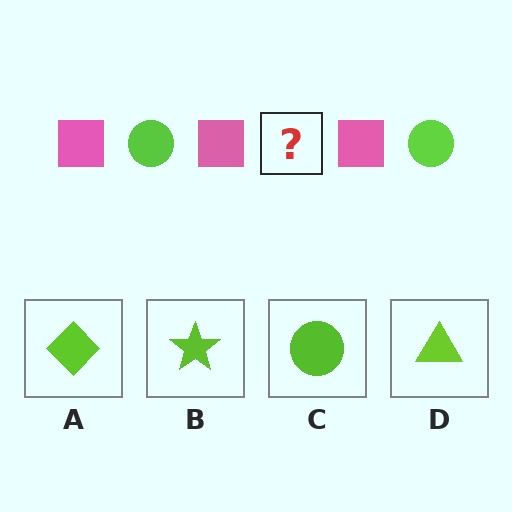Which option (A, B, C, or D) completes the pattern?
C.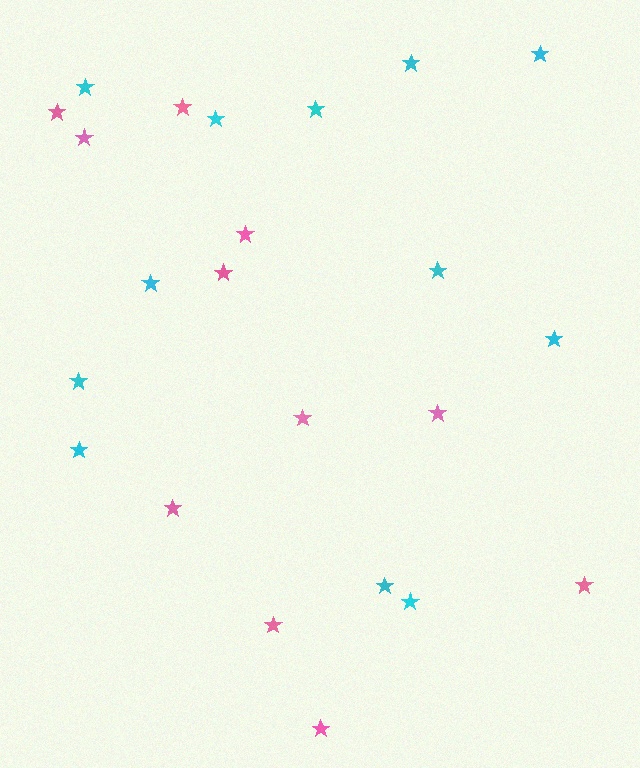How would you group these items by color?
There are 2 groups: one group of pink stars (11) and one group of cyan stars (12).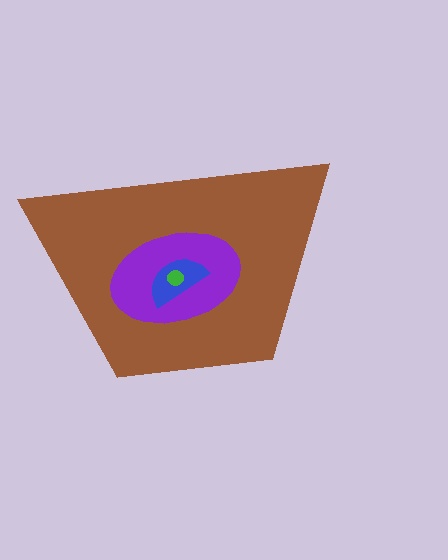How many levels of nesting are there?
4.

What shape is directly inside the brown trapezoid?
The purple ellipse.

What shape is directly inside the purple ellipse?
The blue semicircle.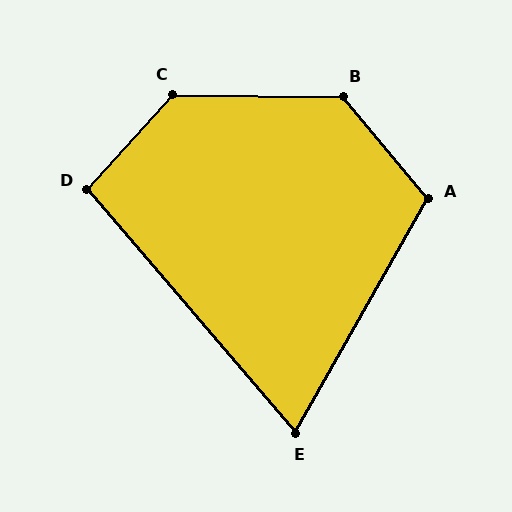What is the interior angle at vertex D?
Approximately 97 degrees (obtuse).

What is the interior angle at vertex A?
Approximately 111 degrees (obtuse).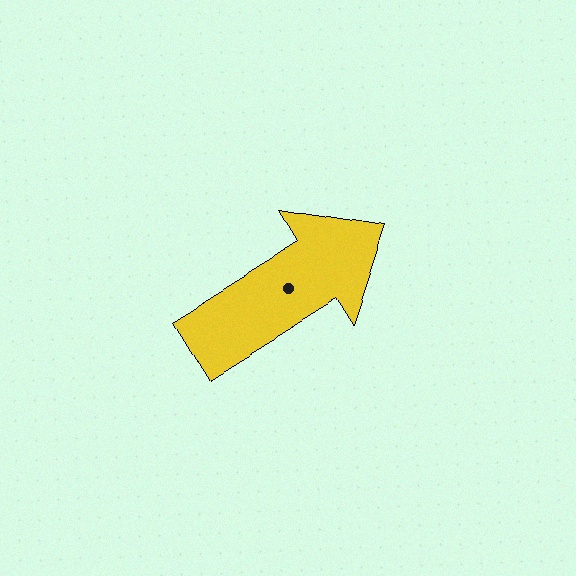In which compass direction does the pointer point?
Northeast.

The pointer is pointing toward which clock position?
Roughly 2 o'clock.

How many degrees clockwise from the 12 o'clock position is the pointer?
Approximately 58 degrees.